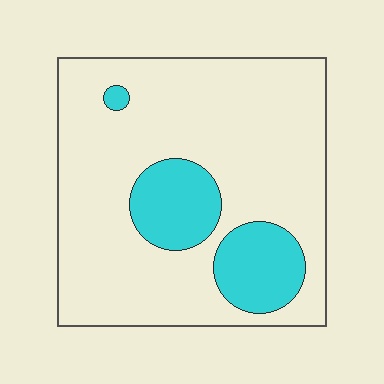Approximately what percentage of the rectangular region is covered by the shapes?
Approximately 20%.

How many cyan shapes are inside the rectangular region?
3.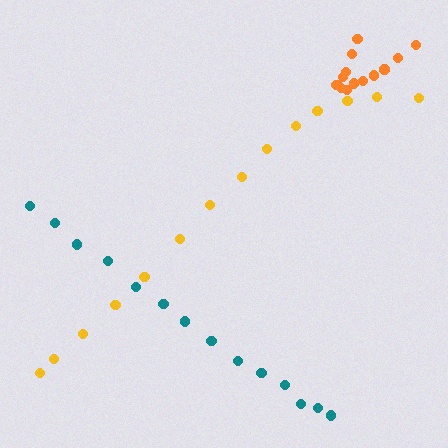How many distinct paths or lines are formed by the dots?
There are 3 distinct paths.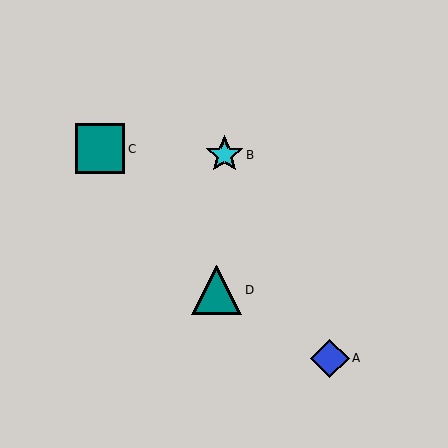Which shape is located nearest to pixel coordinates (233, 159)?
The cyan star (labeled B) at (224, 155) is nearest to that location.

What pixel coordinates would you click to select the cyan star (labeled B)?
Click at (224, 155) to select the cyan star B.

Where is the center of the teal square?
The center of the teal square is at (100, 149).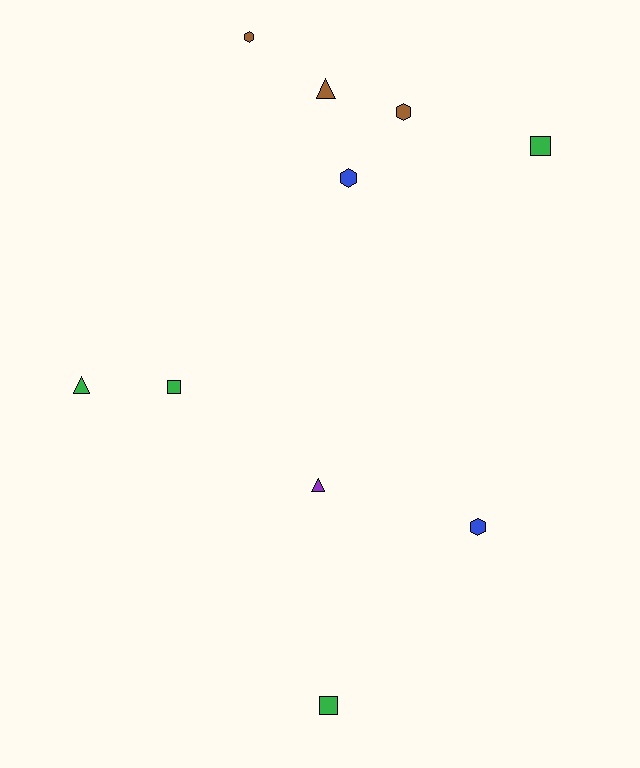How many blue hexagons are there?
There are 2 blue hexagons.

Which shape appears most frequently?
Hexagon, with 4 objects.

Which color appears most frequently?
Green, with 4 objects.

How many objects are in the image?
There are 10 objects.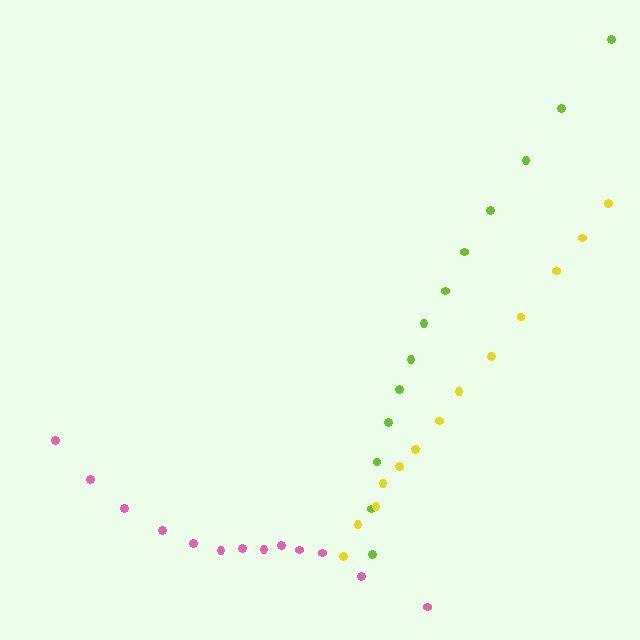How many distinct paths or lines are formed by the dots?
There are 3 distinct paths.